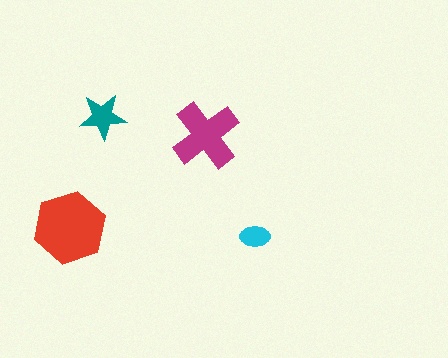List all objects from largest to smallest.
The red hexagon, the magenta cross, the teal star, the cyan ellipse.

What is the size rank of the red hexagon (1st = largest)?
1st.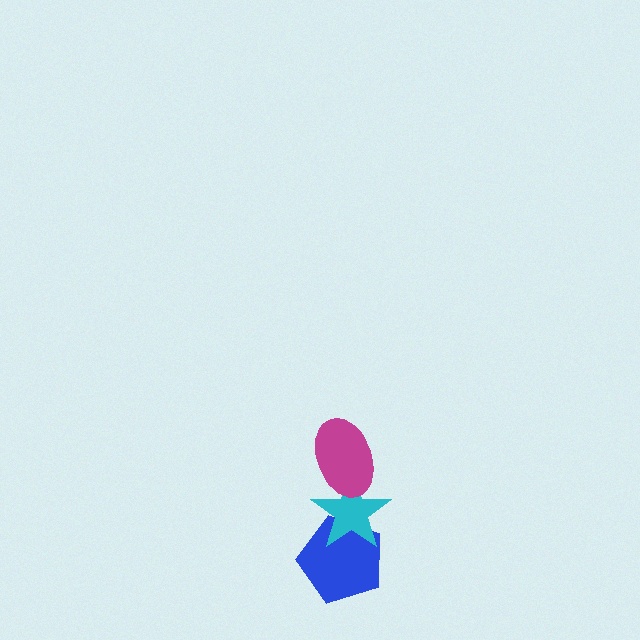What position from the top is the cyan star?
The cyan star is 2nd from the top.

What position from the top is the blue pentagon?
The blue pentagon is 3rd from the top.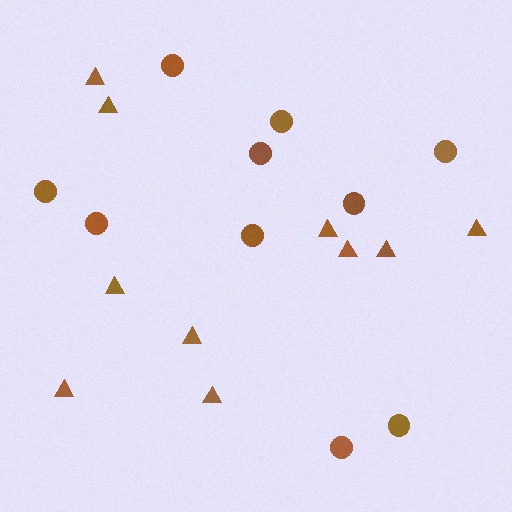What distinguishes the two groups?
There are 2 groups: one group of triangles (10) and one group of circles (10).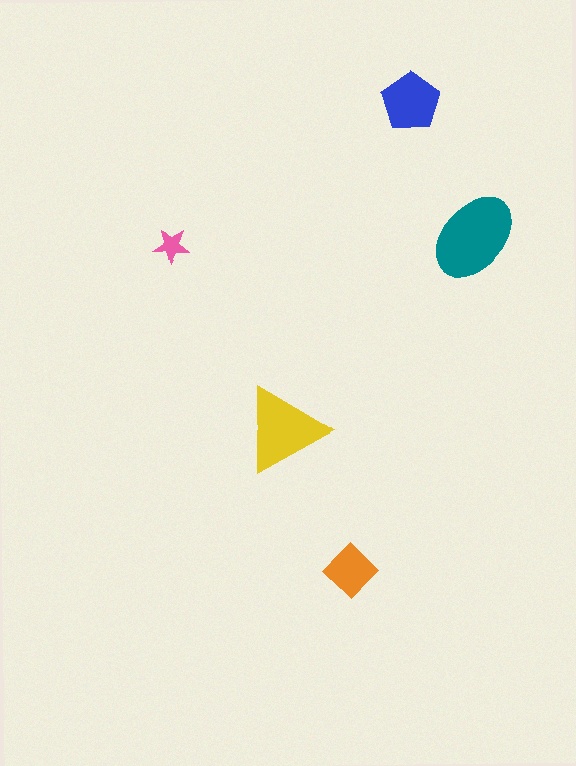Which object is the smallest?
The pink star.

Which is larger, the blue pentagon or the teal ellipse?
The teal ellipse.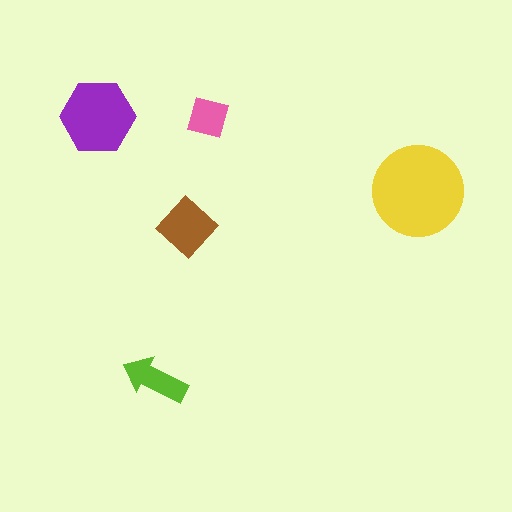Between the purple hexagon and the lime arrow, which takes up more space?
The purple hexagon.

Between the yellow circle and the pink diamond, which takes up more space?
The yellow circle.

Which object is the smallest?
The pink diamond.